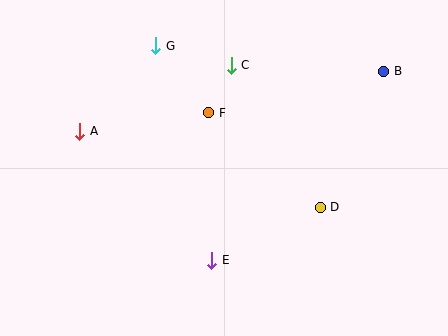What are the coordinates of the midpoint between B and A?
The midpoint between B and A is at (232, 101).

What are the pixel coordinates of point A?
Point A is at (80, 131).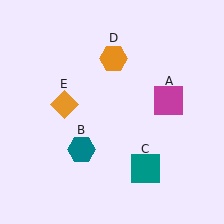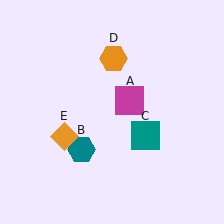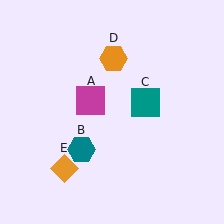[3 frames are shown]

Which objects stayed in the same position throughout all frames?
Teal hexagon (object B) and orange hexagon (object D) remained stationary.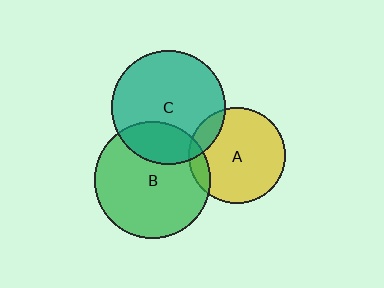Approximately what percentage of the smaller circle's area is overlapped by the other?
Approximately 25%.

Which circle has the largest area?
Circle B (green).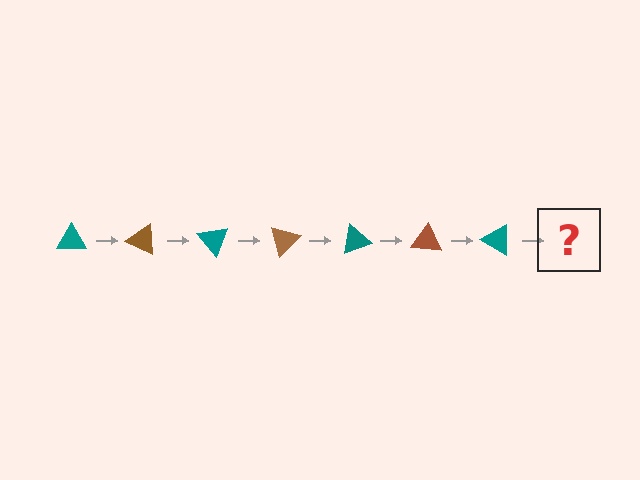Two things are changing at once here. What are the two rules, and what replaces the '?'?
The two rules are that it rotates 25 degrees each step and the color cycles through teal and brown. The '?' should be a brown triangle, rotated 175 degrees from the start.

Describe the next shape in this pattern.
It should be a brown triangle, rotated 175 degrees from the start.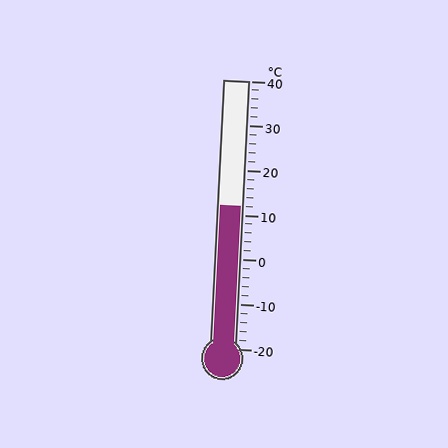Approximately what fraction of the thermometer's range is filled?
The thermometer is filled to approximately 55% of its range.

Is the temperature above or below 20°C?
The temperature is below 20°C.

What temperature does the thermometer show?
The thermometer shows approximately 12°C.